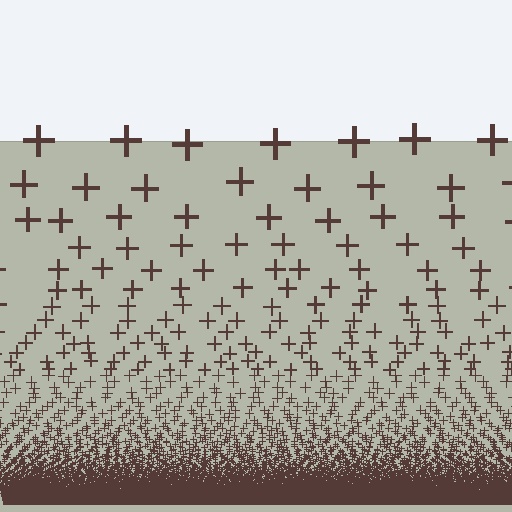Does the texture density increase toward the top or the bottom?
Density increases toward the bottom.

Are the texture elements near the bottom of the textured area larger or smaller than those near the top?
Smaller. The gradient is inverted — elements near the bottom are smaller and denser.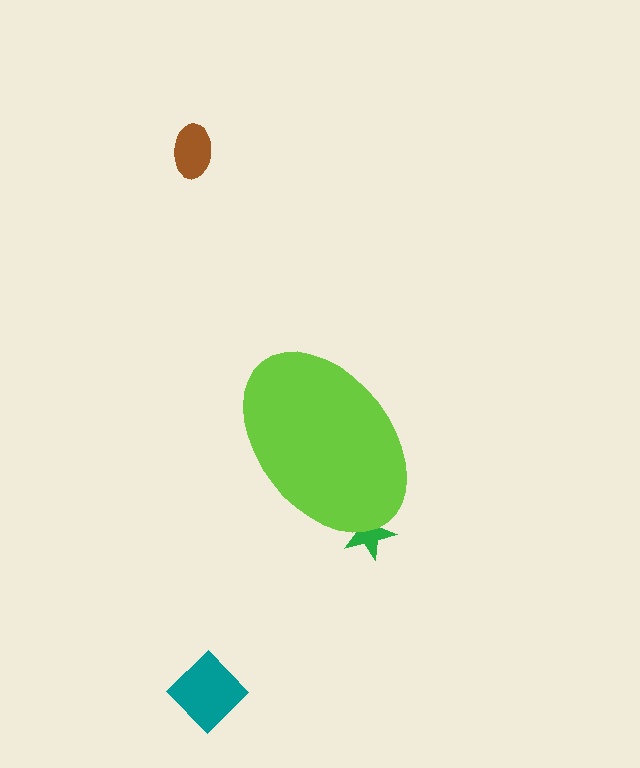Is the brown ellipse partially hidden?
No, the brown ellipse is fully visible.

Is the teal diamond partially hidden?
No, the teal diamond is fully visible.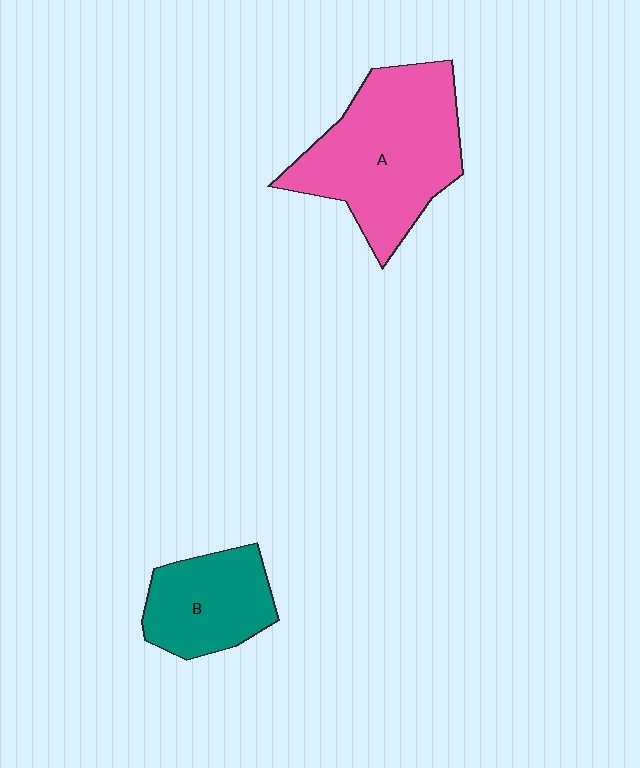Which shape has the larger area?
Shape A (pink).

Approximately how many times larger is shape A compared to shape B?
Approximately 1.8 times.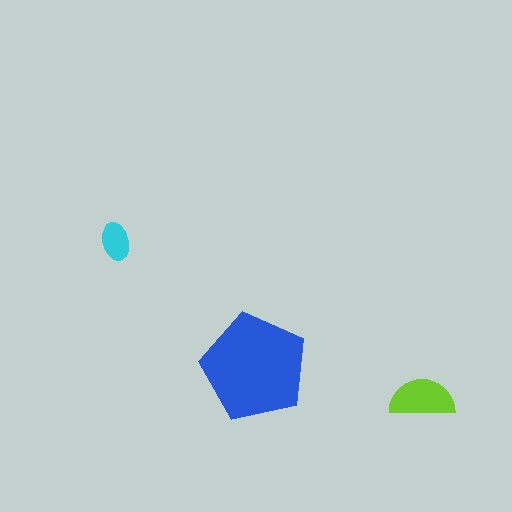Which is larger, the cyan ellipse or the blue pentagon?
The blue pentagon.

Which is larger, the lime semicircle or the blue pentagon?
The blue pentagon.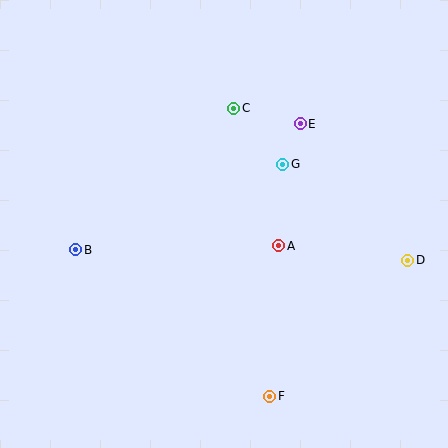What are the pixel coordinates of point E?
Point E is at (300, 124).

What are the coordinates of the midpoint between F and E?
The midpoint between F and E is at (285, 260).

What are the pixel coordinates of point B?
Point B is at (76, 250).